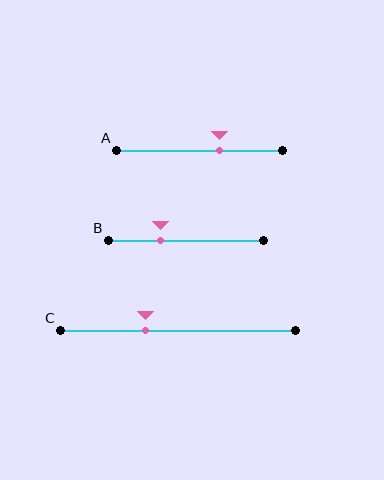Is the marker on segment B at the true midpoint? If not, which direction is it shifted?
No, the marker on segment B is shifted to the left by about 17% of the segment length.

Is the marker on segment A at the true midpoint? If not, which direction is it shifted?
No, the marker on segment A is shifted to the right by about 12% of the segment length.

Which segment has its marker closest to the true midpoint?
Segment A has its marker closest to the true midpoint.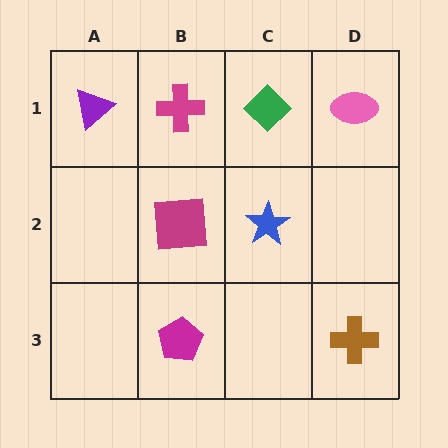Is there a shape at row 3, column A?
No, that cell is empty.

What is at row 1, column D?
A pink ellipse.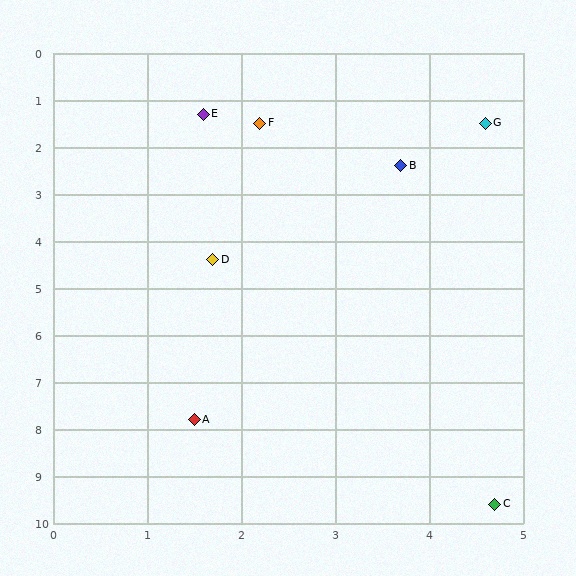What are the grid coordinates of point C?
Point C is at approximately (4.7, 9.6).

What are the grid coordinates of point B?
Point B is at approximately (3.7, 2.4).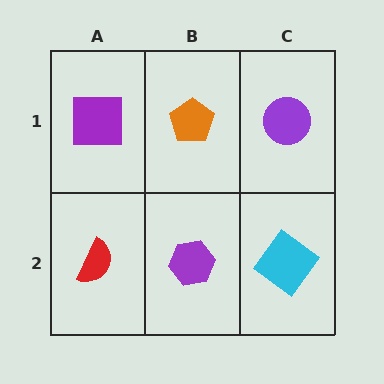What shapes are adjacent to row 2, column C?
A purple circle (row 1, column C), a purple hexagon (row 2, column B).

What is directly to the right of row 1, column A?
An orange pentagon.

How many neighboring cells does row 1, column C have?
2.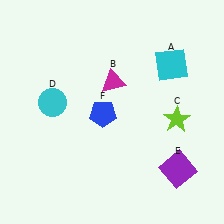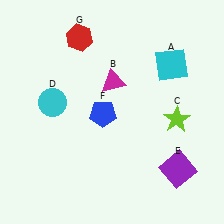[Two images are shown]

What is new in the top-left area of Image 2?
A red hexagon (G) was added in the top-left area of Image 2.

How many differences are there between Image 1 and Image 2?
There is 1 difference between the two images.